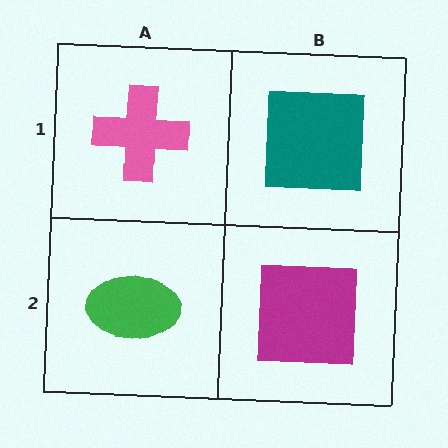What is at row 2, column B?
A magenta square.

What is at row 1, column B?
A teal square.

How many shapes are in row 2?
2 shapes.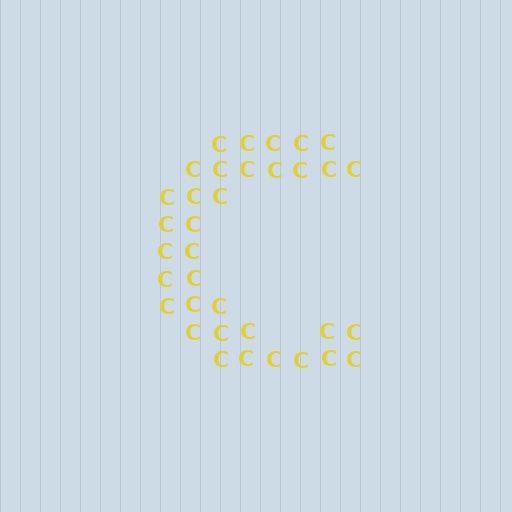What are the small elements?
The small elements are letter C's.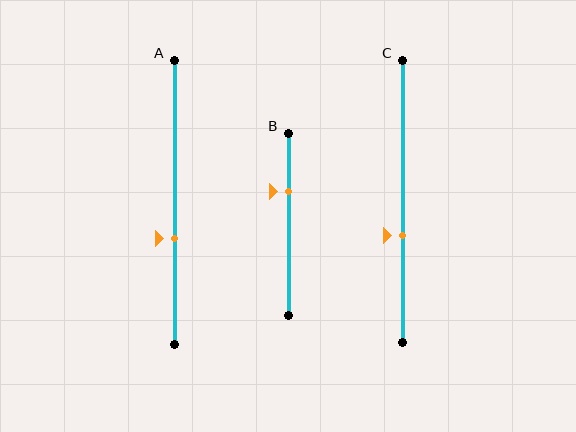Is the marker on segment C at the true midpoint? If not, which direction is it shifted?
No, the marker on segment C is shifted downward by about 12% of the segment length.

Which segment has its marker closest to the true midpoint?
Segment C has its marker closest to the true midpoint.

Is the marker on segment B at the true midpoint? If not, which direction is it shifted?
No, the marker on segment B is shifted upward by about 18% of the segment length.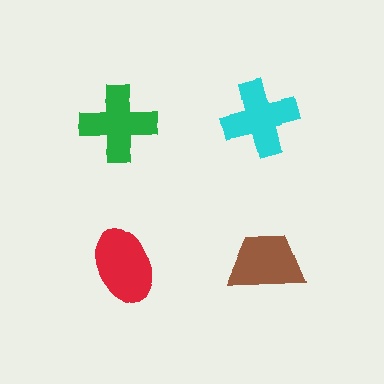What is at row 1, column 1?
A green cross.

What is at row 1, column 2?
A cyan cross.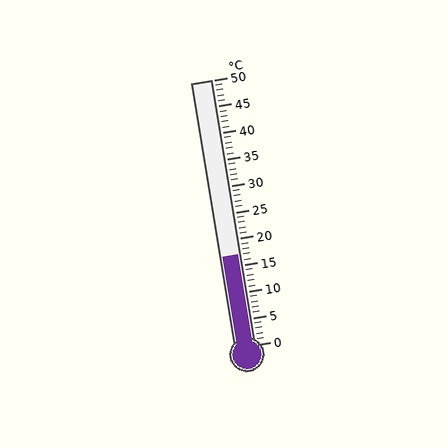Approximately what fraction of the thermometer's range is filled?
The thermometer is filled to approximately 35% of its range.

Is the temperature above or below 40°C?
The temperature is below 40°C.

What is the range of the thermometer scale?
The thermometer scale ranges from 0°C to 50°C.